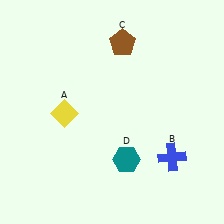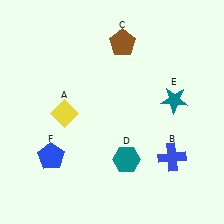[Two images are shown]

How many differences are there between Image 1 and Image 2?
There are 2 differences between the two images.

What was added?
A teal star (E), a blue pentagon (F) were added in Image 2.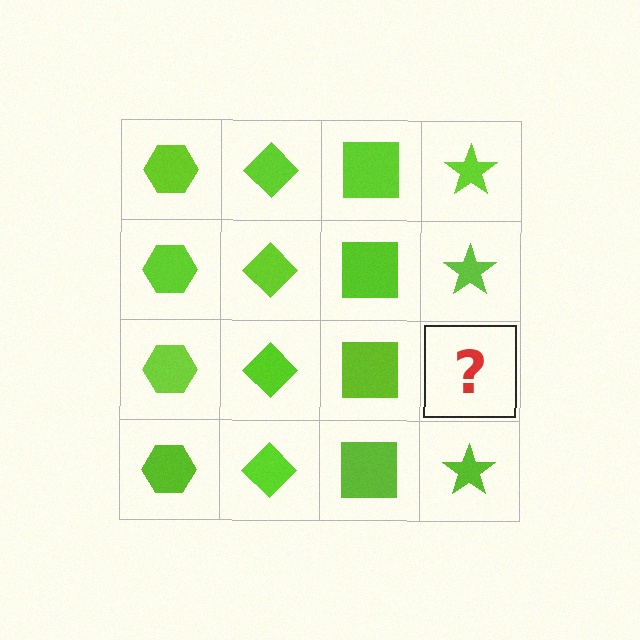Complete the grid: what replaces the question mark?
The question mark should be replaced with a lime star.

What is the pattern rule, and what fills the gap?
The rule is that each column has a consistent shape. The gap should be filled with a lime star.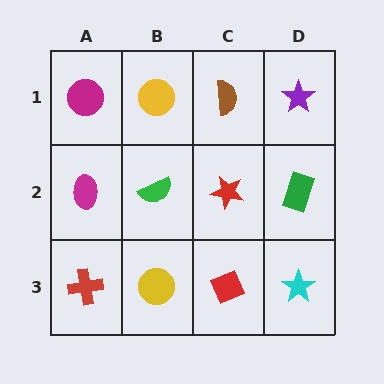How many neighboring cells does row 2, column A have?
3.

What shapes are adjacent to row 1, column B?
A green semicircle (row 2, column B), a magenta circle (row 1, column A), a brown semicircle (row 1, column C).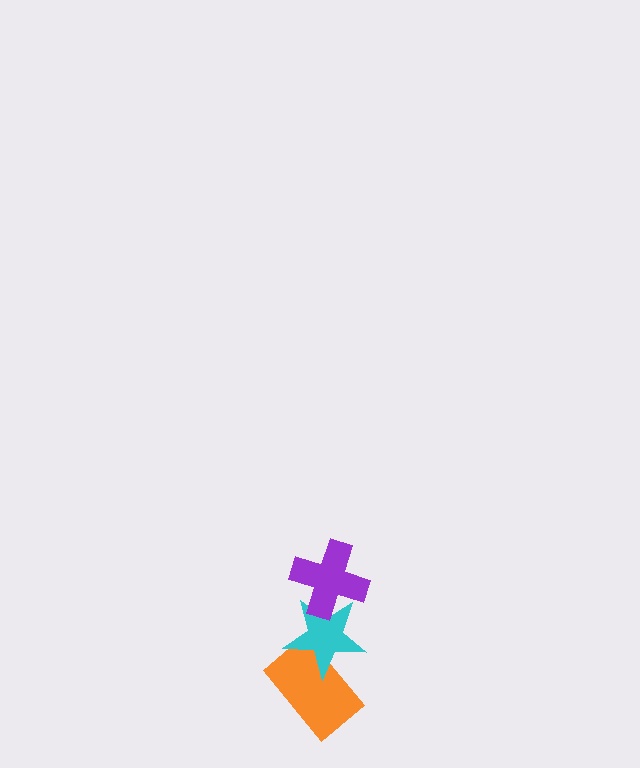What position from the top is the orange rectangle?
The orange rectangle is 3rd from the top.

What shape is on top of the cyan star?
The purple cross is on top of the cyan star.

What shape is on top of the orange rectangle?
The cyan star is on top of the orange rectangle.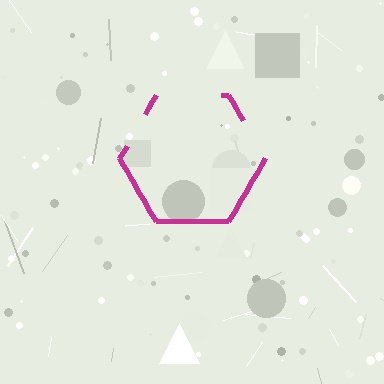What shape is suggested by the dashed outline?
The dashed outline suggests a hexagon.